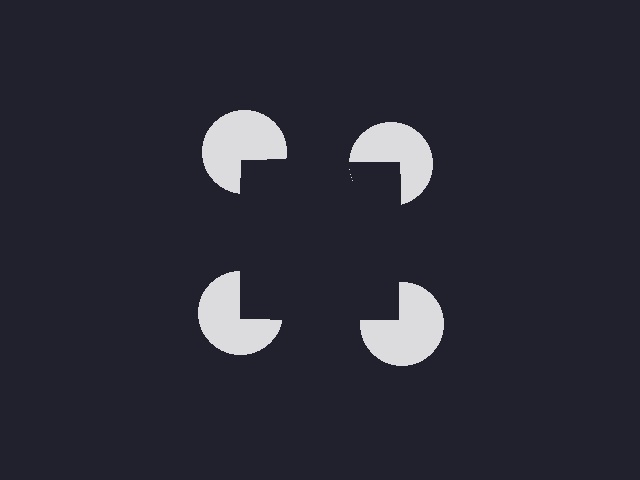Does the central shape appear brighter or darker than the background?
It typically appears slightly darker than the background, even though no actual brightness change is drawn.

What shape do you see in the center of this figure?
An illusory square — its edges are inferred from the aligned wedge cuts in the pac-man discs, not physically drawn.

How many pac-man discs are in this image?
There are 4 — one at each vertex of the illusory square.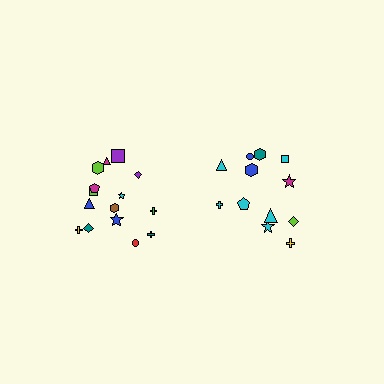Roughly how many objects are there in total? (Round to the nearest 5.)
Roughly 25 objects in total.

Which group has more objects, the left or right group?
The left group.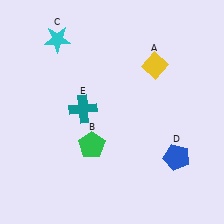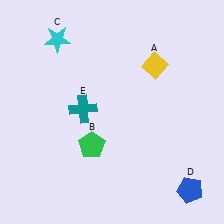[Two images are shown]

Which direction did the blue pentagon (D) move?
The blue pentagon (D) moved down.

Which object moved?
The blue pentagon (D) moved down.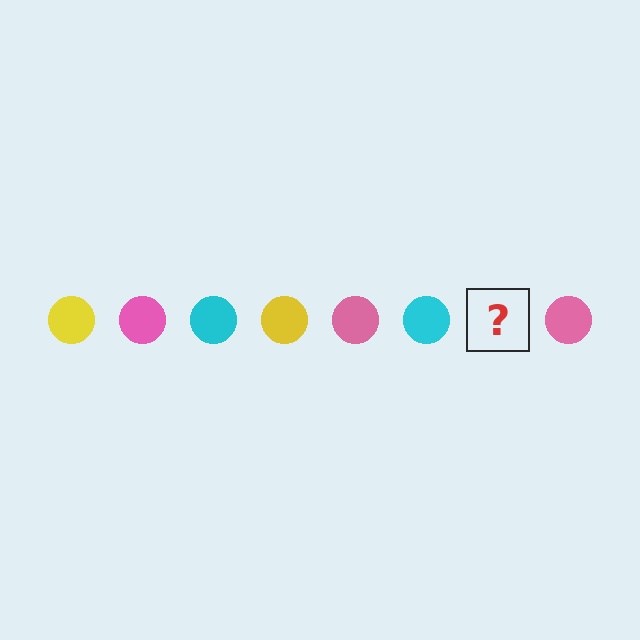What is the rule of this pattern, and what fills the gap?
The rule is that the pattern cycles through yellow, pink, cyan circles. The gap should be filled with a yellow circle.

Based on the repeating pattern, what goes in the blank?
The blank should be a yellow circle.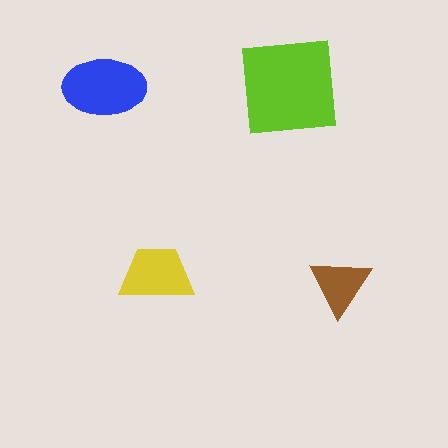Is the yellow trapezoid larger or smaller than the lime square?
Smaller.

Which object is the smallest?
The brown triangle.